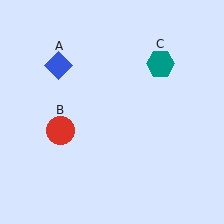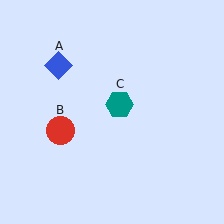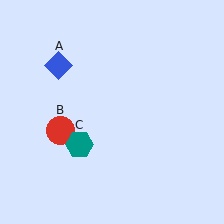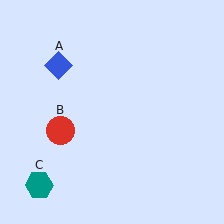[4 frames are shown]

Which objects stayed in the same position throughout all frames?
Blue diamond (object A) and red circle (object B) remained stationary.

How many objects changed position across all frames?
1 object changed position: teal hexagon (object C).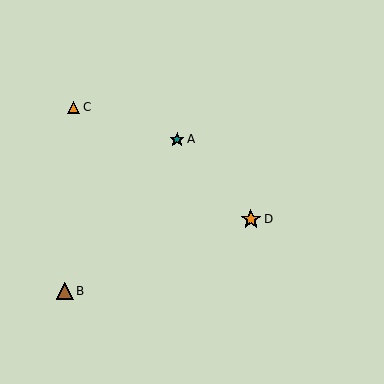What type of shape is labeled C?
Shape C is an orange triangle.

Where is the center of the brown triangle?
The center of the brown triangle is at (65, 291).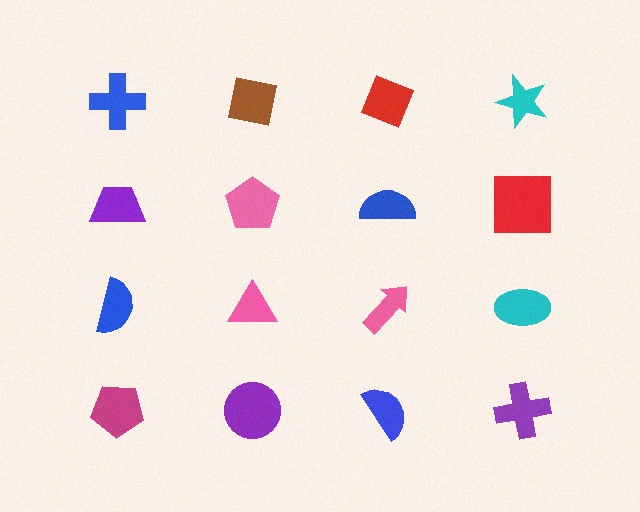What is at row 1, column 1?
A blue cross.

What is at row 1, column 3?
A red diamond.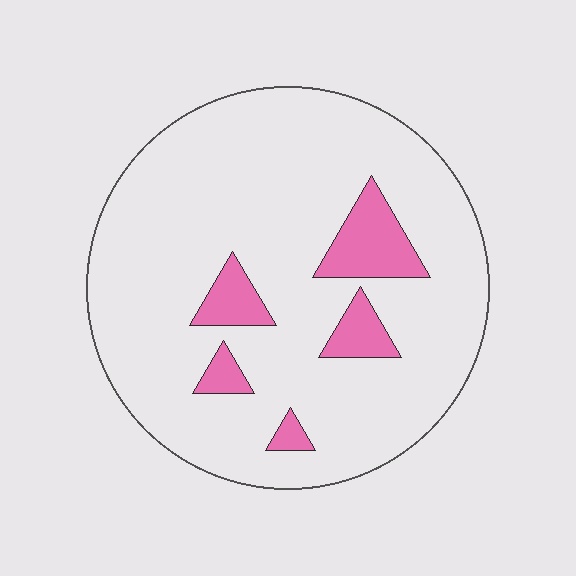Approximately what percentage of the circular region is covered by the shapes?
Approximately 10%.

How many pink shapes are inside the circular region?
5.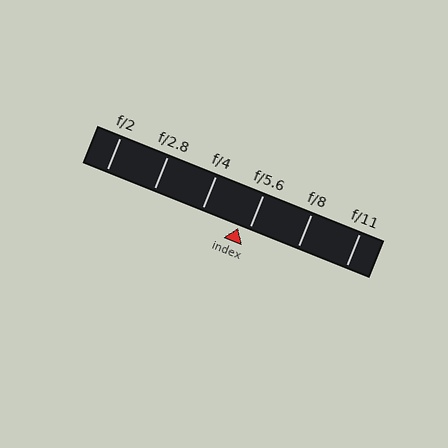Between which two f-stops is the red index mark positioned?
The index mark is between f/4 and f/5.6.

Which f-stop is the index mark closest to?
The index mark is closest to f/5.6.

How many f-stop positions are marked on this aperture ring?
There are 6 f-stop positions marked.